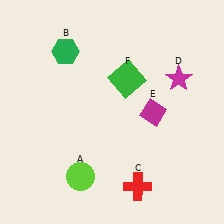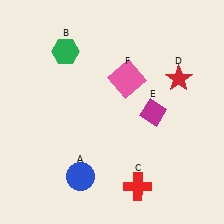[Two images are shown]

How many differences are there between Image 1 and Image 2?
There are 3 differences between the two images.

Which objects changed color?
A changed from lime to blue. D changed from magenta to red. F changed from green to pink.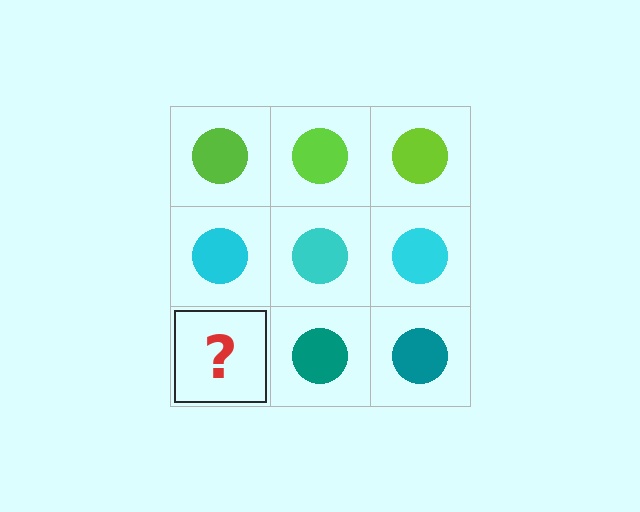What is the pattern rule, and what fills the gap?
The rule is that each row has a consistent color. The gap should be filled with a teal circle.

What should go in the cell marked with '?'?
The missing cell should contain a teal circle.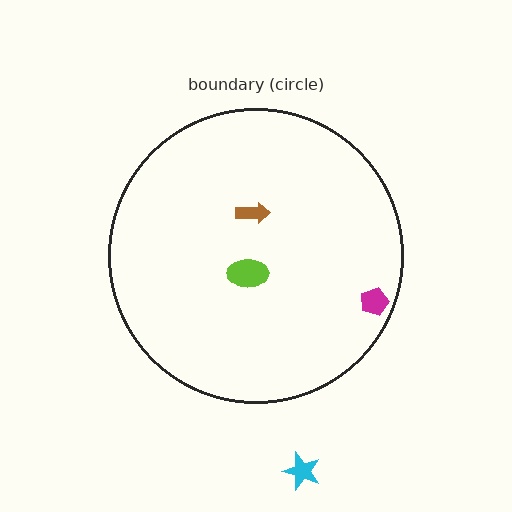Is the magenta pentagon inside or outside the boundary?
Inside.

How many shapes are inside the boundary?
3 inside, 1 outside.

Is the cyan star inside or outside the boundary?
Outside.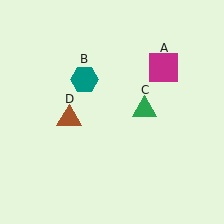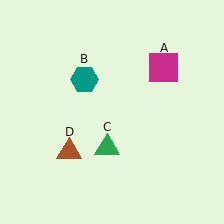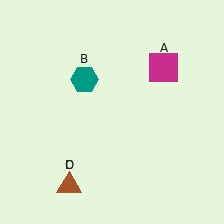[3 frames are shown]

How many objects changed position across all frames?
2 objects changed position: green triangle (object C), brown triangle (object D).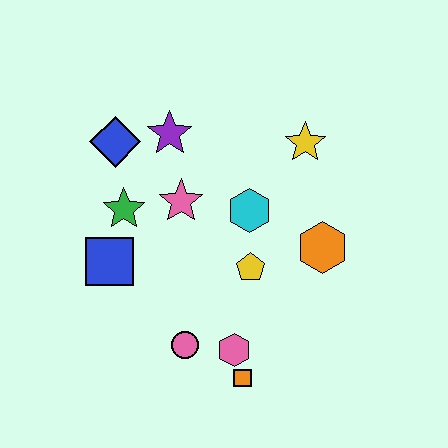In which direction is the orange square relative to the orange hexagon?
The orange square is below the orange hexagon.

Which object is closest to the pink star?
The green star is closest to the pink star.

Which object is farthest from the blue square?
The yellow star is farthest from the blue square.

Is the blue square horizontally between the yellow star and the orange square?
No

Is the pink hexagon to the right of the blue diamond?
Yes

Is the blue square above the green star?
No